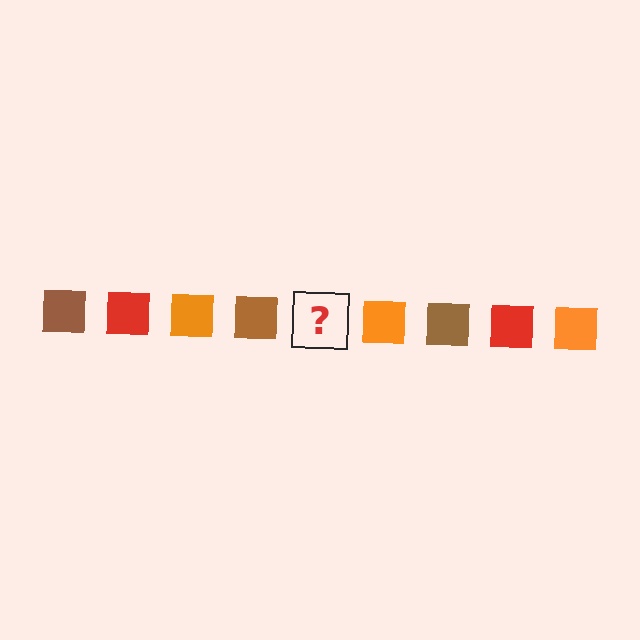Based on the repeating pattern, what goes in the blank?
The blank should be a red square.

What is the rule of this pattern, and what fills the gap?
The rule is that the pattern cycles through brown, red, orange squares. The gap should be filled with a red square.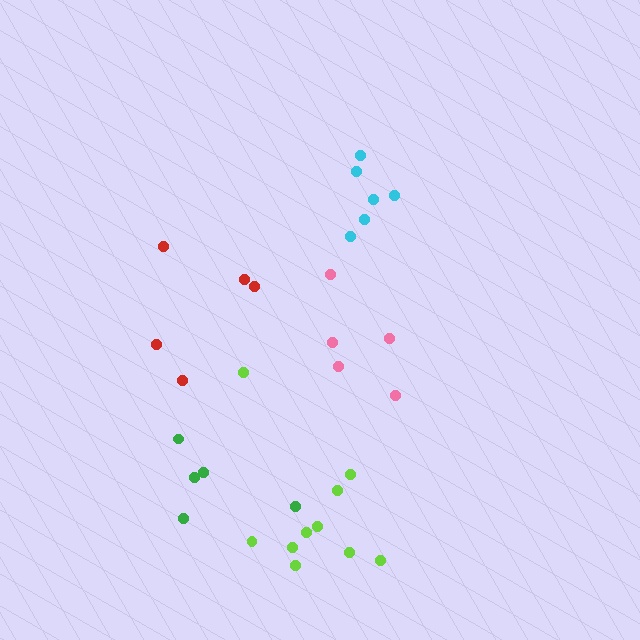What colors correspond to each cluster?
The clusters are colored: cyan, red, lime, green, pink.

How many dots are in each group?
Group 1: 6 dots, Group 2: 5 dots, Group 3: 10 dots, Group 4: 5 dots, Group 5: 5 dots (31 total).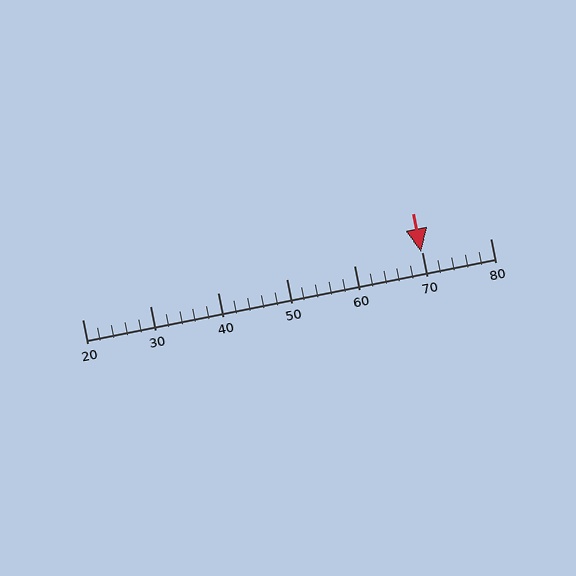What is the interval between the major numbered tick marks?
The major tick marks are spaced 10 units apart.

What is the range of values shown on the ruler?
The ruler shows values from 20 to 80.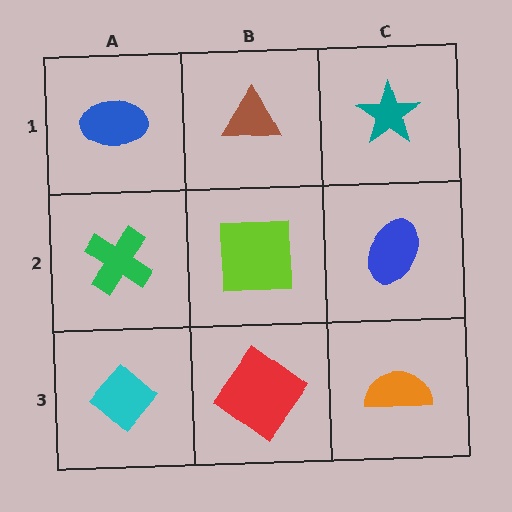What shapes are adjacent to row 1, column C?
A blue ellipse (row 2, column C), a brown triangle (row 1, column B).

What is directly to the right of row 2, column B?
A blue ellipse.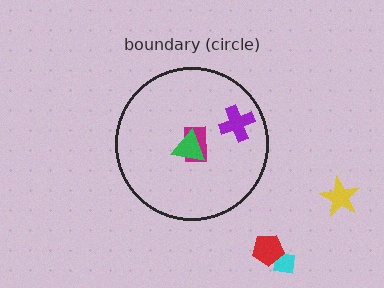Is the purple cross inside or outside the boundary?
Inside.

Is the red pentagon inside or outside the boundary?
Outside.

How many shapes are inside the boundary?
3 inside, 3 outside.